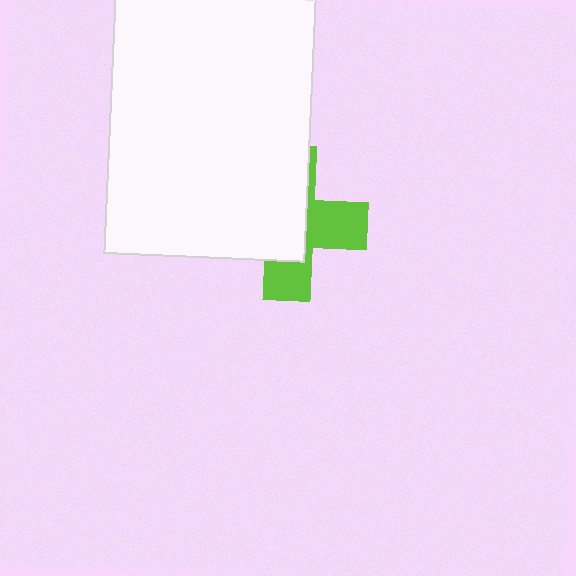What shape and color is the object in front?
The object in front is a white rectangle.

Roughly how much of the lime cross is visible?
A small part of it is visible (roughly 43%).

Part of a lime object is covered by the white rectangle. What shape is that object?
It is a cross.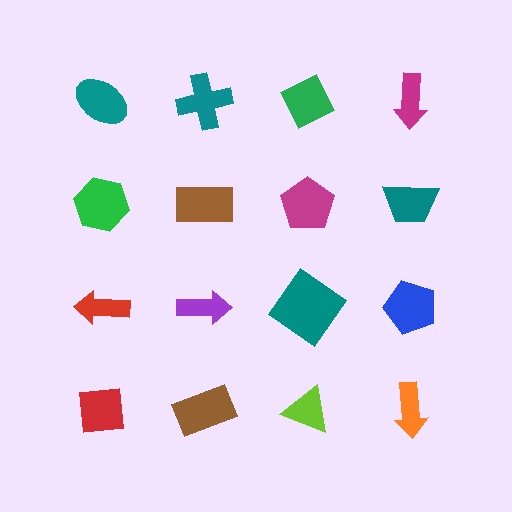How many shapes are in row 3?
4 shapes.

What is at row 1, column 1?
A teal ellipse.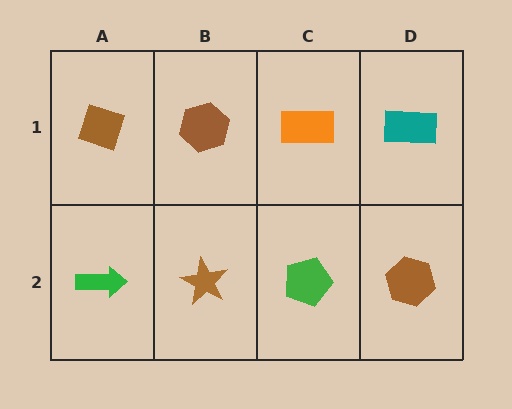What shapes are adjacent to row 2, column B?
A brown hexagon (row 1, column B), a green arrow (row 2, column A), a green pentagon (row 2, column C).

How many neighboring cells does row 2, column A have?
2.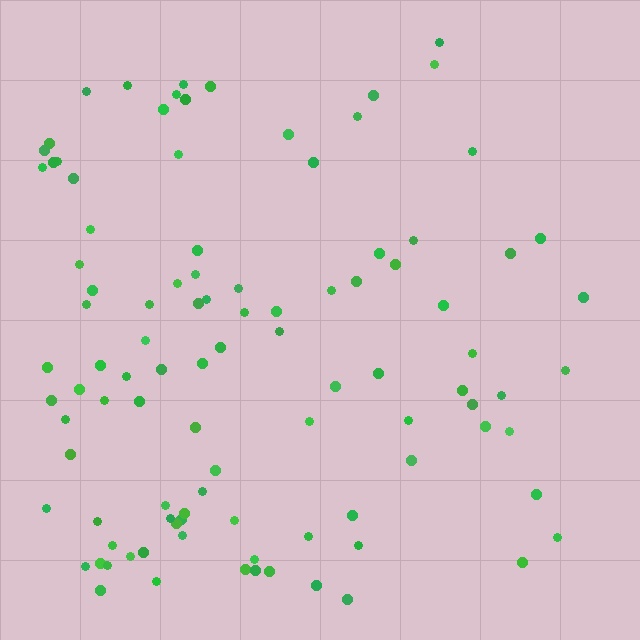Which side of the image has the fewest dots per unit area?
The right.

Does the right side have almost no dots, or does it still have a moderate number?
Still a moderate number, just noticeably fewer than the left.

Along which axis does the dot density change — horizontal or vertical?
Horizontal.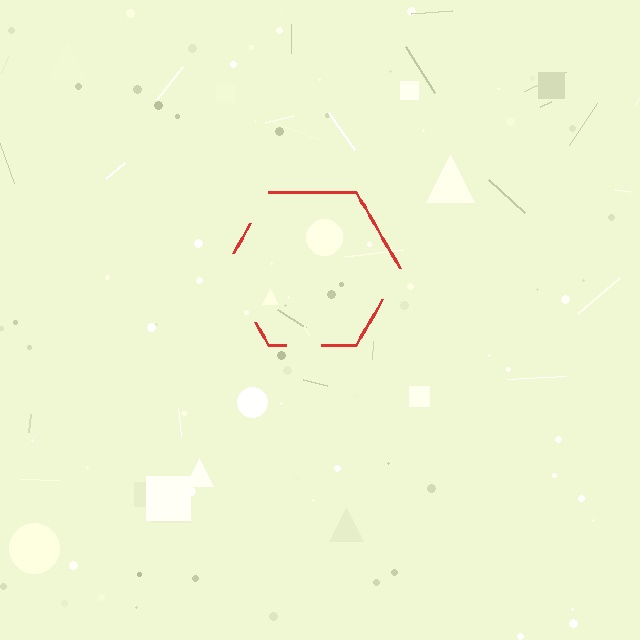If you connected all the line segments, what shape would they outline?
They would outline a hexagon.